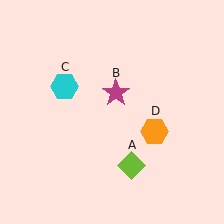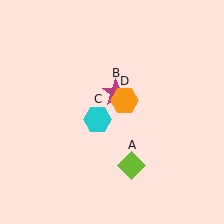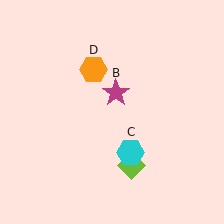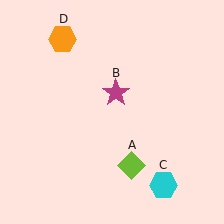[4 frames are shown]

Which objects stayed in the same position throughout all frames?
Lime diamond (object A) and magenta star (object B) remained stationary.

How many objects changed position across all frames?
2 objects changed position: cyan hexagon (object C), orange hexagon (object D).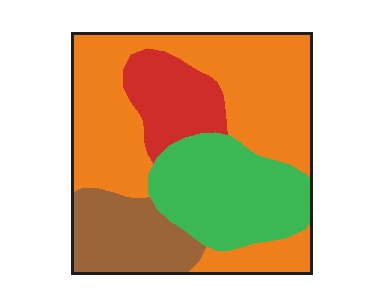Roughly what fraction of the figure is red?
Red takes up about one eighth (1/8) of the figure.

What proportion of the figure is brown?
Brown takes up less than a sixth of the figure.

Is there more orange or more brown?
Orange.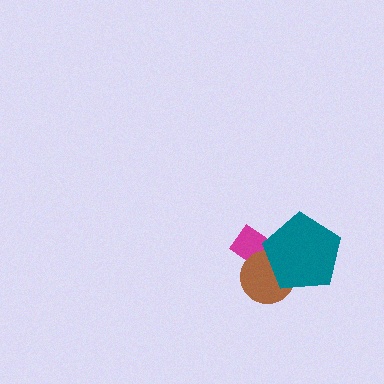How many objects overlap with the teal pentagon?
2 objects overlap with the teal pentagon.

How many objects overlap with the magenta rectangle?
2 objects overlap with the magenta rectangle.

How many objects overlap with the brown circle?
2 objects overlap with the brown circle.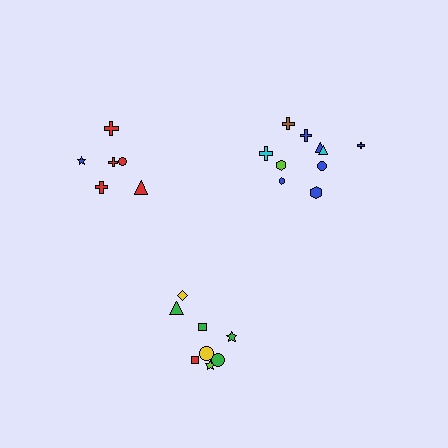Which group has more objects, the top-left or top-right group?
The top-right group.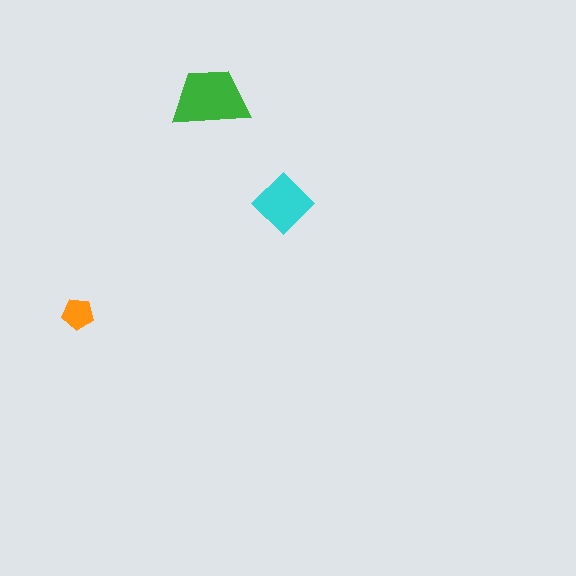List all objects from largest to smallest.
The green trapezoid, the cyan diamond, the orange pentagon.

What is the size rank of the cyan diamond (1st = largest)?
2nd.